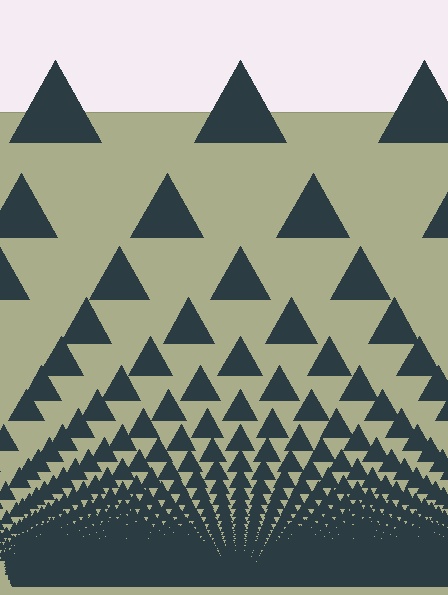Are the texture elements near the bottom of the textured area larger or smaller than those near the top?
Smaller. The gradient is inverted — elements near the bottom are smaller and denser.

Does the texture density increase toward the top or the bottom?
Density increases toward the bottom.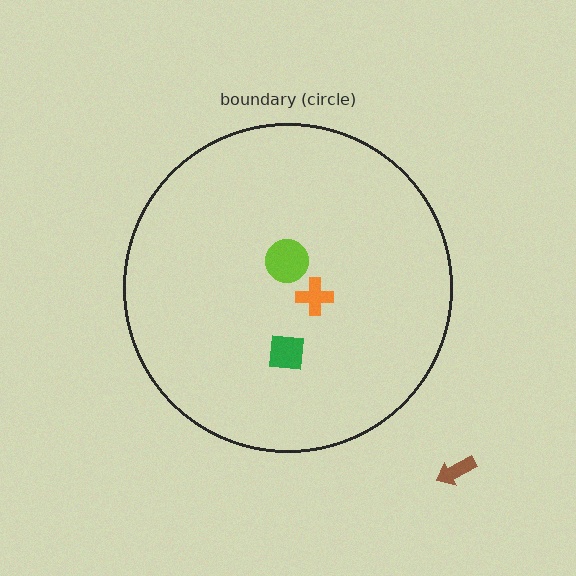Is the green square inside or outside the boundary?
Inside.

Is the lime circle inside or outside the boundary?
Inside.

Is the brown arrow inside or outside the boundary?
Outside.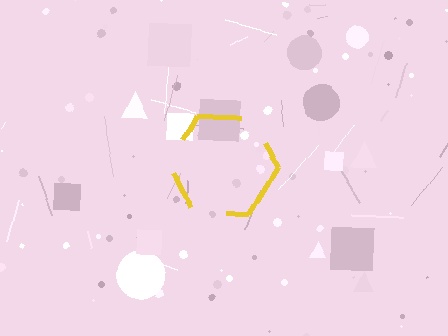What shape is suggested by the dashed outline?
The dashed outline suggests a hexagon.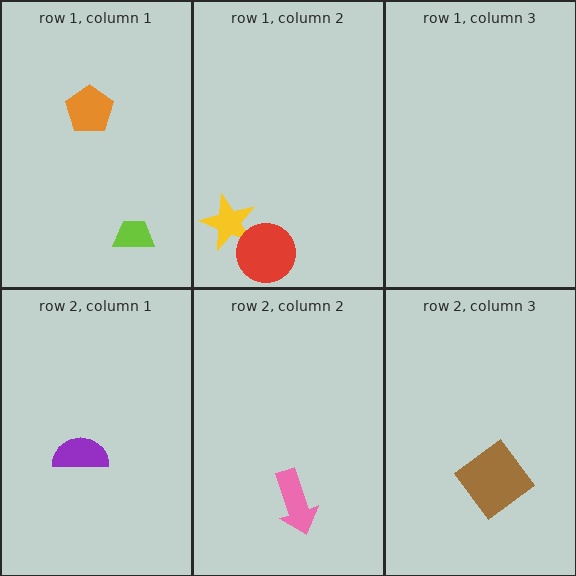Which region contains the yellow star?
The row 1, column 2 region.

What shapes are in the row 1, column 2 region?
The yellow star, the red circle.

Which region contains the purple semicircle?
The row 2, column 1 region.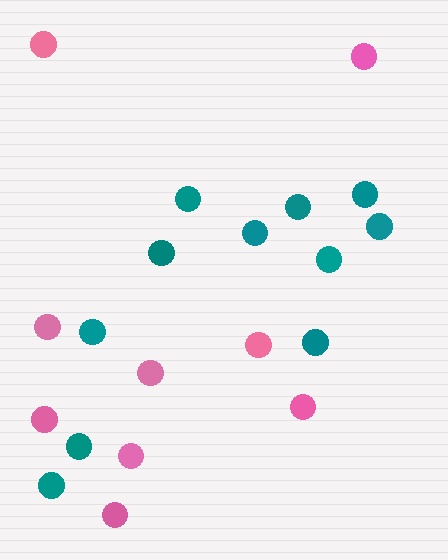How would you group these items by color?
There are 2 groups: one group of pink circles (9) and one group of teal circles (11).